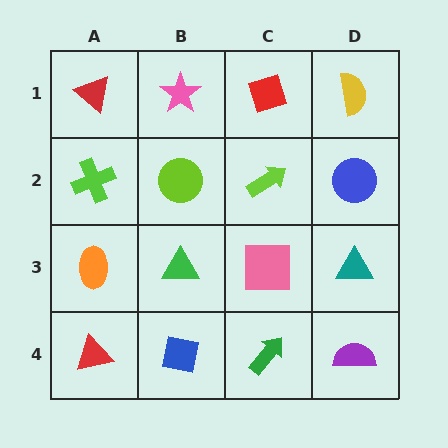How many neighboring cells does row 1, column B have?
3.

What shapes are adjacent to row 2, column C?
A red diamond (row 1, column C), a pink square (row 3, column C), a lime circle (row 2, column B), a blue circle (row 2, column D).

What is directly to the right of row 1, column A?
A pink star.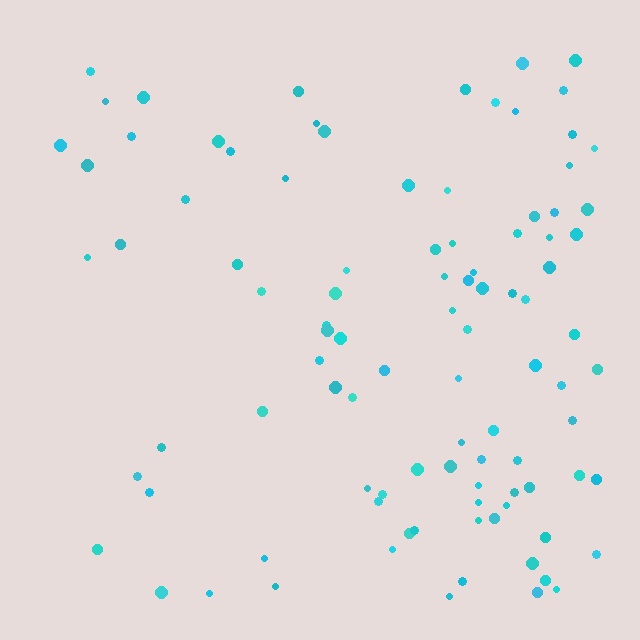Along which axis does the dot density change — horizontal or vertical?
Horizontal.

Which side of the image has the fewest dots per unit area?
The left.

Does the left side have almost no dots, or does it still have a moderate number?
Still a moderate number, just noticeably fewer than the right.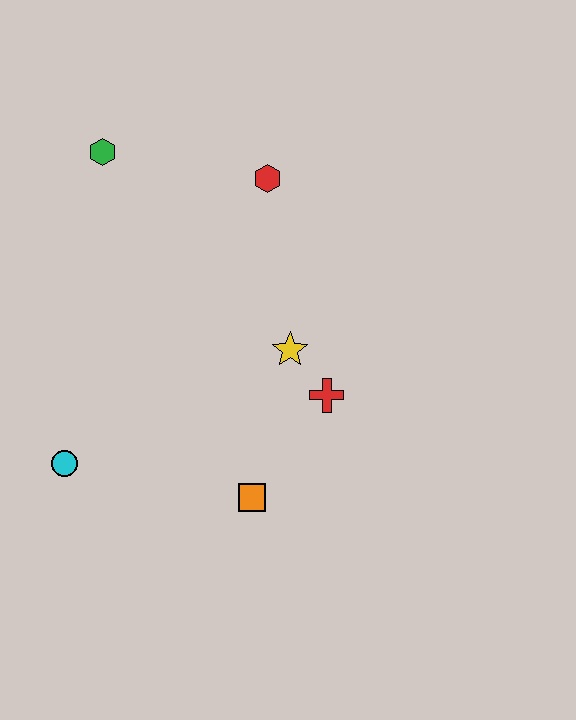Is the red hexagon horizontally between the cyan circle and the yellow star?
Yes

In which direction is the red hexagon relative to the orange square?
The red hexagon is above the orange square.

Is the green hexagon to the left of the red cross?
Yes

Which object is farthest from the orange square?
The green hexagon is farthest from the orange square.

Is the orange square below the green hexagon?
Yes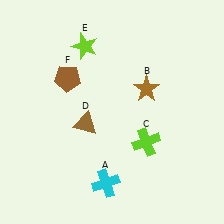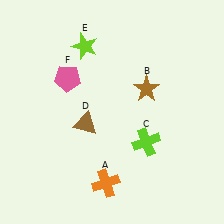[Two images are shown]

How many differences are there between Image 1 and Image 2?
There are 2 differences between the two images.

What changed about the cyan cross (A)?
In Image 1, A is cyan. In Image 2, it changed to orange.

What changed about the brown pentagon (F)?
In Image 1, F is brown. In Image 2, it changed to pink.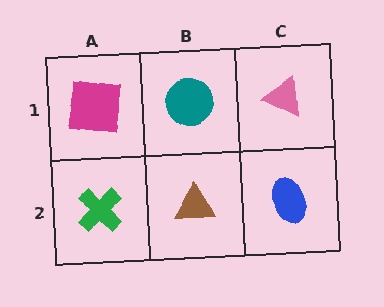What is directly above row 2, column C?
A pink triangle.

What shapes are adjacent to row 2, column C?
A pink triangle (row 1, column C), a brown triangle (row 2, column B).